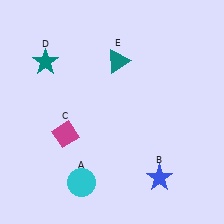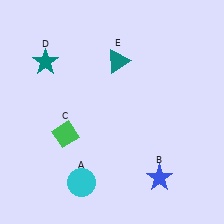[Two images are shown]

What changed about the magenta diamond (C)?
In Image 1, C is magenta. In Image 2, it changed to green.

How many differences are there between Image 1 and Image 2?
There is 1 difference between the two images.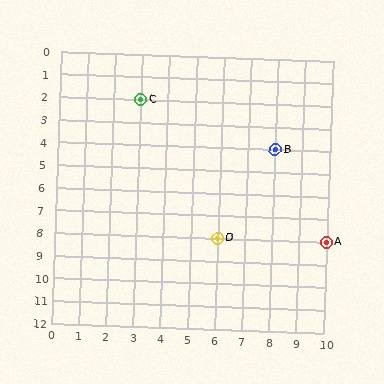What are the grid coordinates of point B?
Point B is at grid coordinates (8, 4).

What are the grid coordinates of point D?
Point D is at grid coordinates (6, 8).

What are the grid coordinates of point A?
Point A is at grid coordinates (10, 8).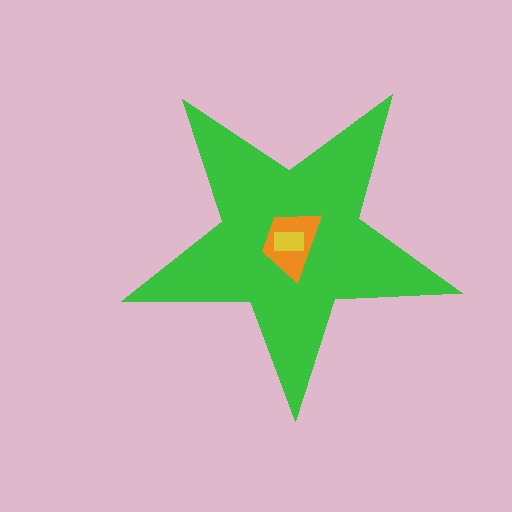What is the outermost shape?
The green star.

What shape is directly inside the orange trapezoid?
The yellow rectangle.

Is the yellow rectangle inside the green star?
Yes.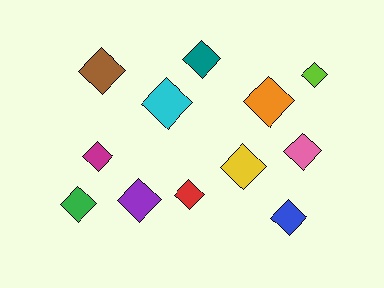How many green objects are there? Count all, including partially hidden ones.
There is 1 green object.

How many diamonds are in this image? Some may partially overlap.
There are 12 diamonds.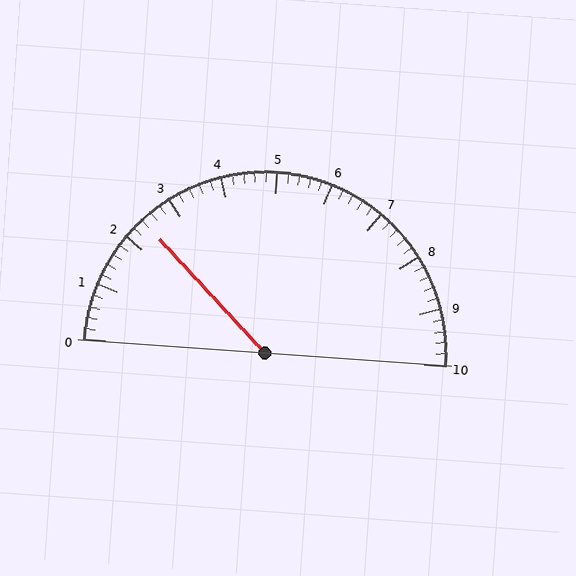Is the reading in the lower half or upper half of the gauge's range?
The reading is in the lower half of the range (0 to 10).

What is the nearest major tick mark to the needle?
The nearest major tick mark is 2.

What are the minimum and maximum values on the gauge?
The gauge ranges from 0 to 10.